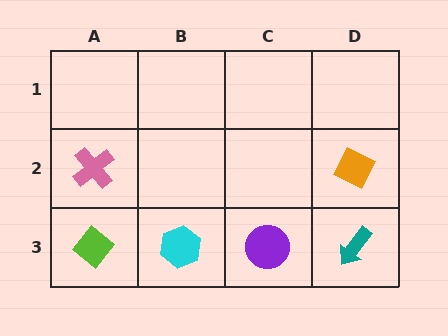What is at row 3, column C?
A purple circle.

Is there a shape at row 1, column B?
No, that cell is empty.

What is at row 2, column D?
An orange diamond.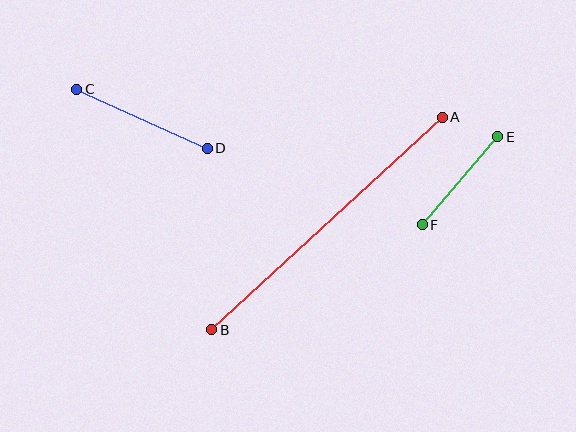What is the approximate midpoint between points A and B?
The midpoint is at approximately (327, 223) pixels.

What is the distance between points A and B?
The distance is approximately 314 pixels.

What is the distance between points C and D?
The distance is approximately 143 pixels.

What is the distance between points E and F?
The distance is approximately 116 pixels.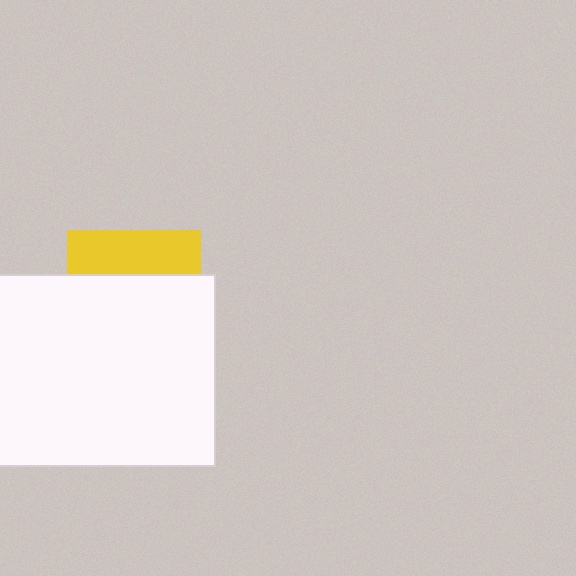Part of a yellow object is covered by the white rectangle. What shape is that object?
It is a square.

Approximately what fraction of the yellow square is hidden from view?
Roughly 67% of the yellow square is hidden behind the white rectangle.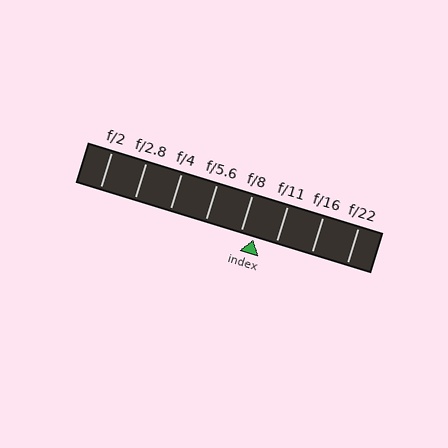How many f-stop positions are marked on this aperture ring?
There are 8 f-stop positions marked.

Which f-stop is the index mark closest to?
The index mark is closest to f/8.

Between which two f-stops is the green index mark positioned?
The index mark is between f/8 and f/11.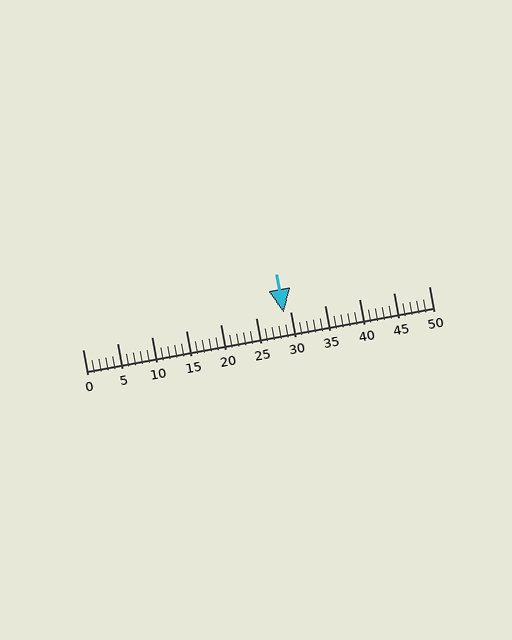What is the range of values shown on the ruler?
The ruler shows values from 0 to 50.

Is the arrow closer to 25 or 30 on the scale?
The arrow is closer to 30.